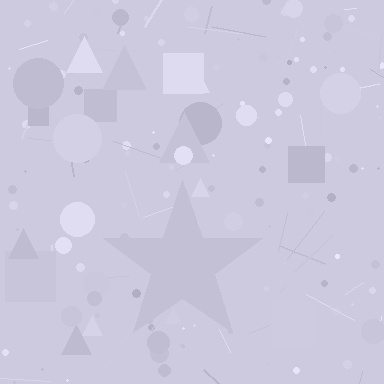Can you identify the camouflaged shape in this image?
The camouflaged shape is a star.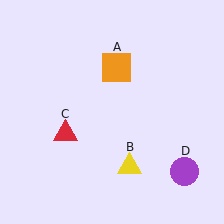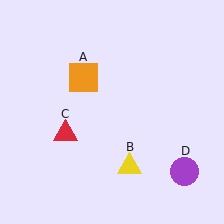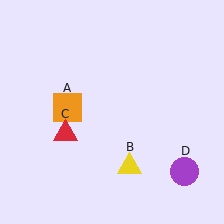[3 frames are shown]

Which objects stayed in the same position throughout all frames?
Yellow triangle (object B) and red triangle (object C) and purple circle (object D) remained stationary.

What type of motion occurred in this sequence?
The orange square (object A) rotated counterclockwise around the center of the scene.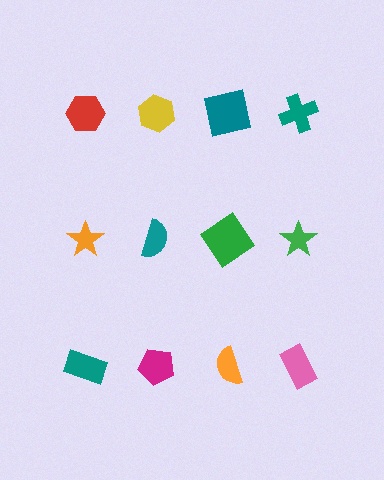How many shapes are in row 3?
4 shapes.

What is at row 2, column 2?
A teal semicircle.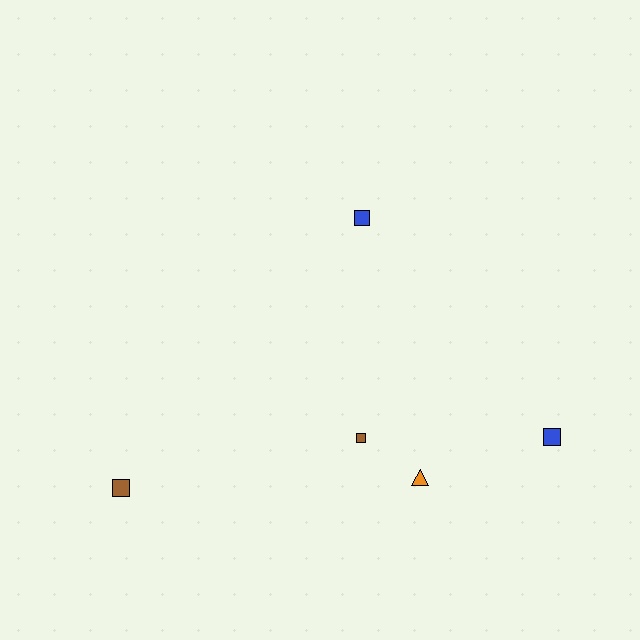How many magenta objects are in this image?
There are no magenta objects.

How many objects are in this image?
There are 5 objects.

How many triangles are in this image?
There is 1 triangle.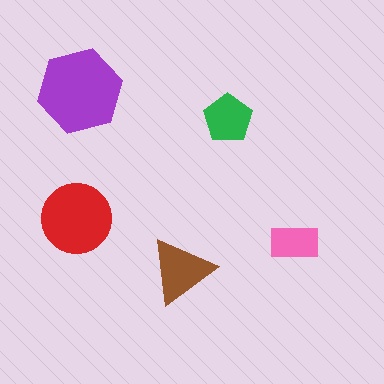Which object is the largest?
The purple hexagon.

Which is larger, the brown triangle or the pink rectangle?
The brown triangle.